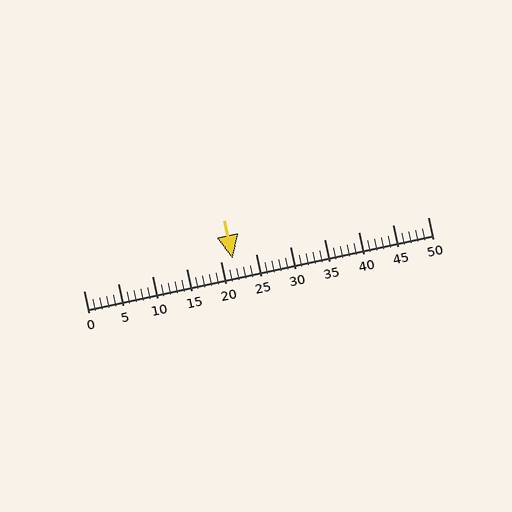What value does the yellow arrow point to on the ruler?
The yellow arrow points to approximately 22.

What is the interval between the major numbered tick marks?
The major tick marks are spaced 5 units apart.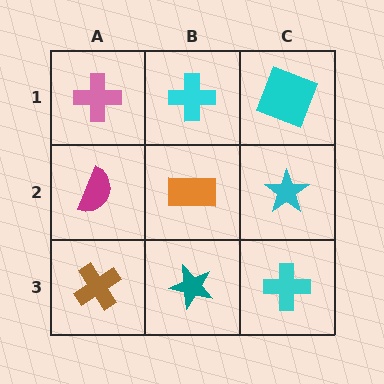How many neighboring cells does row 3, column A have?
2.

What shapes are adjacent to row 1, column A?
A magenta semicircle (row 2, column A), a cyan cross (row 1, column B).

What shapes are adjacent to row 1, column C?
A cyan star (row 2, column C), a cyan cross (row 1, column B).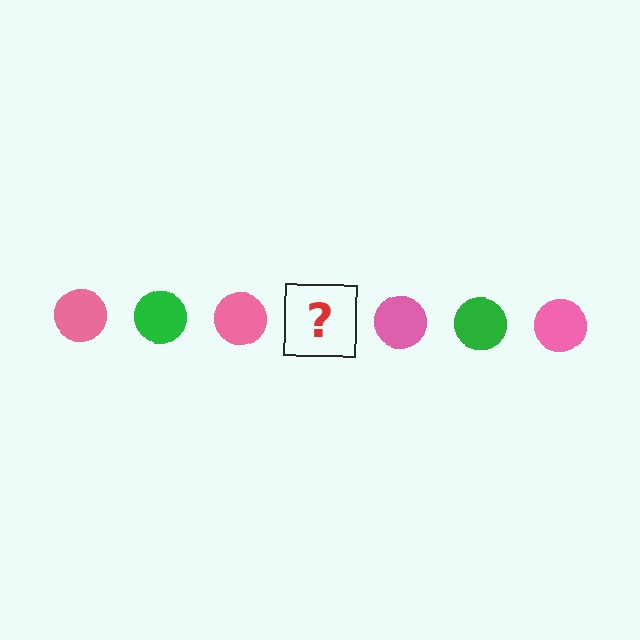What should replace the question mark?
The question mark should be replaced with a green circle.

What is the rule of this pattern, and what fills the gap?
The rule is that the pattern cycles through pink, green circles. The gap should be filled with a green circle.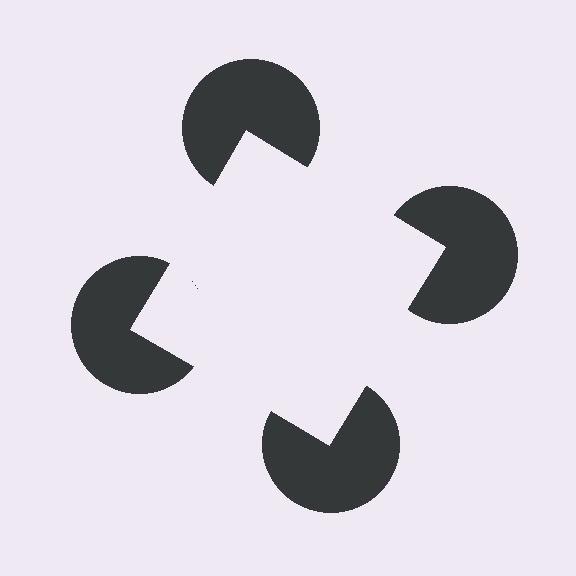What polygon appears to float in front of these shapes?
An illusory square — its edges are inferred from the aligned wedge cuts in the pac-man discs, not physically drawn.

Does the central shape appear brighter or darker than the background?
It typically appears slightly brighter than the background, even though no actual brightness change is drawn.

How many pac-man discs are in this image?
There are 4 — one at each vertex of the illusory square.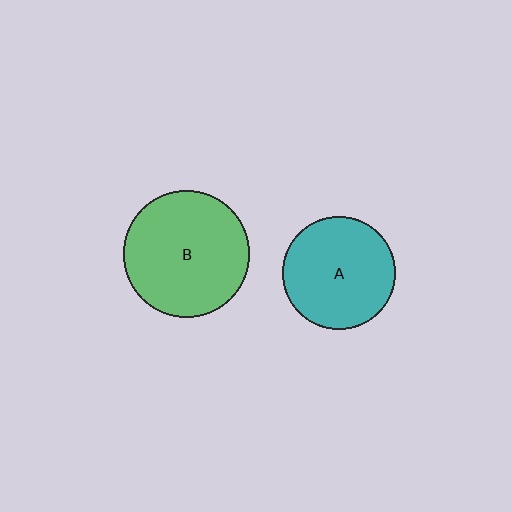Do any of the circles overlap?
No, none of the circles overlap.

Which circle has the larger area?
Circle B (green).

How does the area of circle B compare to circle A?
Approximately 1.3 times.